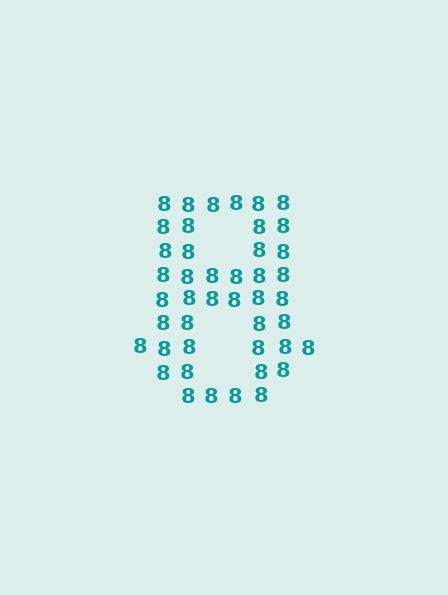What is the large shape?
The large shape is the digit 8.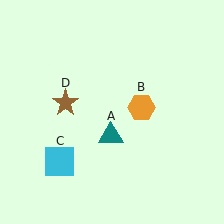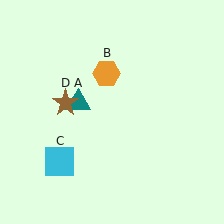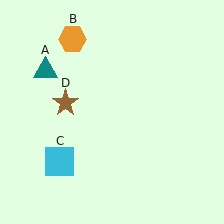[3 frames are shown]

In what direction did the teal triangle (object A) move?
The teal triangle (object A) moved up and to the left.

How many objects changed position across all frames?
2 objects changed position: teal triangle (object A), orange hexagon (object B).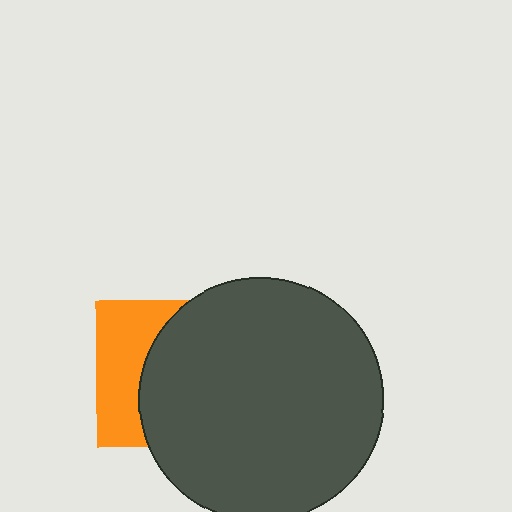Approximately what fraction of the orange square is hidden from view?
Roughly 64% of the orange square is hidden behind the dark gray circle.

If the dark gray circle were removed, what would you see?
You would see the complete orange square.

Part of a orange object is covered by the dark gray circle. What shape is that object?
It is a square.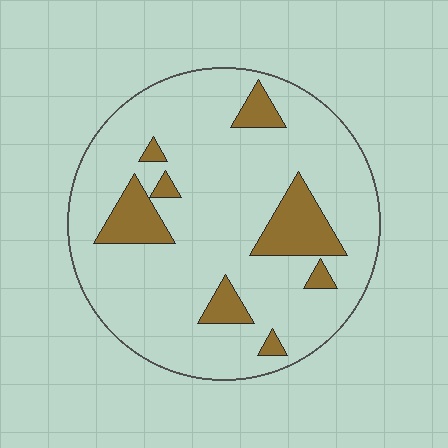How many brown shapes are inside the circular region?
8.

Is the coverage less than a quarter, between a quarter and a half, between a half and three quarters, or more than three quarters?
Less than a quarter.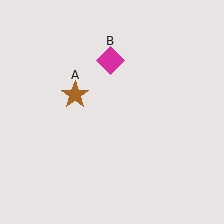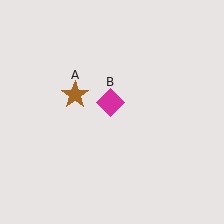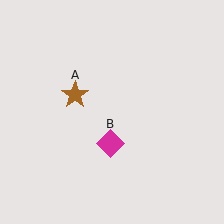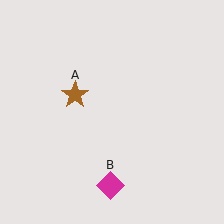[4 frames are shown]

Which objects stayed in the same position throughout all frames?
Brown star (object A) remained stationary.